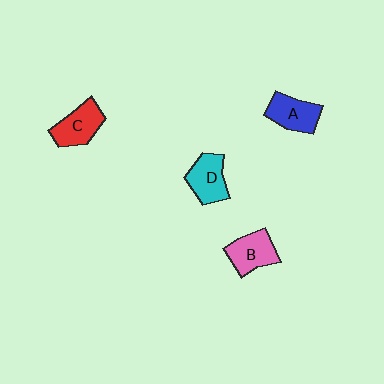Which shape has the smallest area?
Shape A (blue).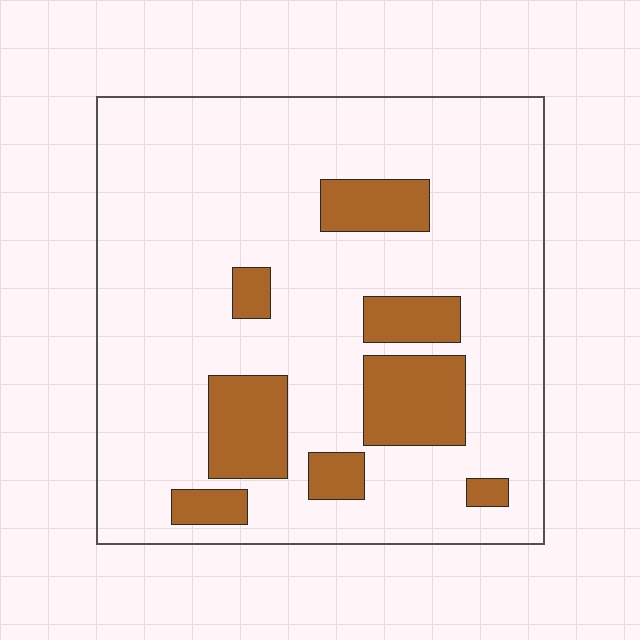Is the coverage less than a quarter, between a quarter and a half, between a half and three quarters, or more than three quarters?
Less than a quarter.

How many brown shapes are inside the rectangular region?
8.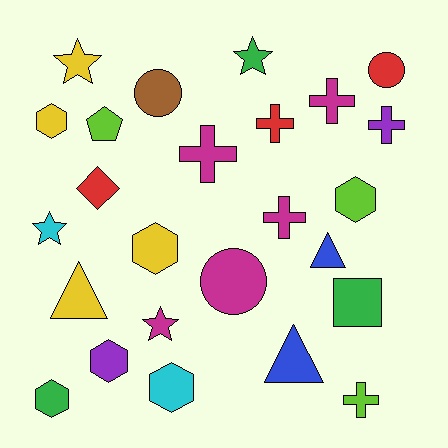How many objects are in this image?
There are 25 objects.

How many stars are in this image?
There are 4 stars.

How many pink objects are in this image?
There are no pink objects.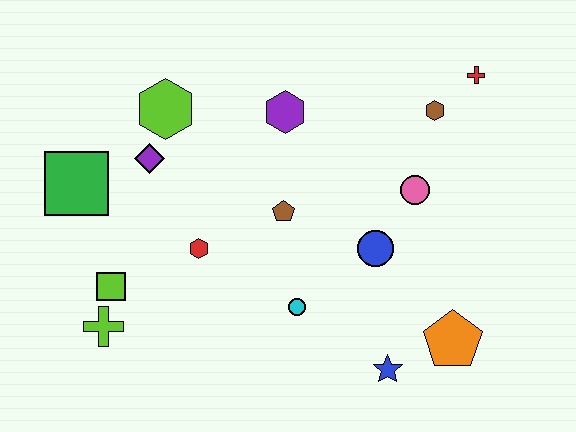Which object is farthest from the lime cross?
The red cross is farthest from the lime cross.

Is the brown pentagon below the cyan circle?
No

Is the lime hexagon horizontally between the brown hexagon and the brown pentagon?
No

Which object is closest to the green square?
The purple diamond is closest to the green square.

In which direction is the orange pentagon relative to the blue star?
The orange pentagon is to the right of the blue star.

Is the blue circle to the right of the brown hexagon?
No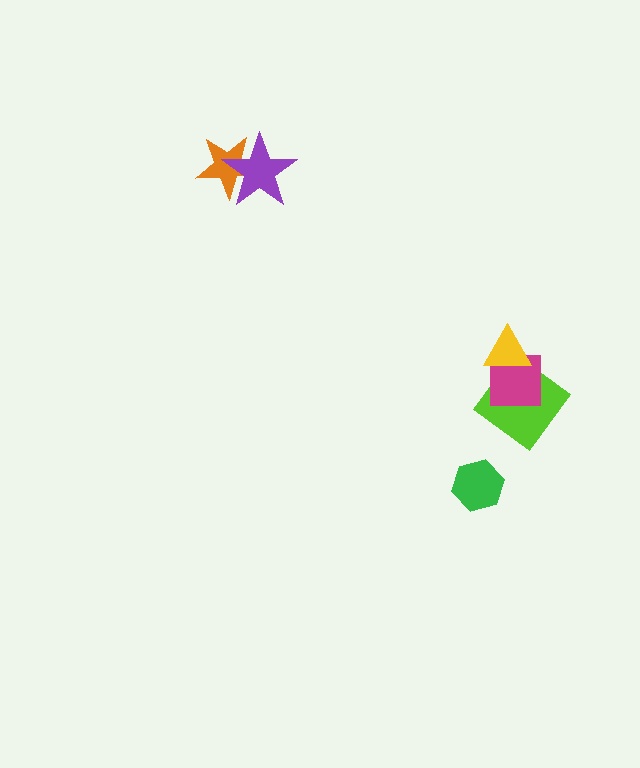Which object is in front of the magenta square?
The yellow triangle is in front of the magenta square.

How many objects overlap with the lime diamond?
2 objects overlap with the lime diamond.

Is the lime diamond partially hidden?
Yes, it is partially covered by another shape.